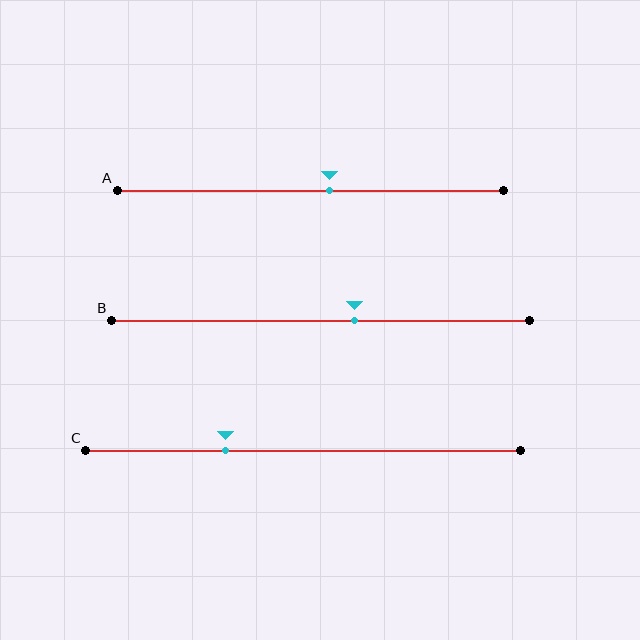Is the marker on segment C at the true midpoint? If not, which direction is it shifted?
No, the marker on segment C is shifted to the left by about 18% of the segment length.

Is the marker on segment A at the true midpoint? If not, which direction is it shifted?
No, the marker on segment A is shifted to the right by about 5% of the segment length.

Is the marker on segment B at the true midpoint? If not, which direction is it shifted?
No, the marker on segment B is shifted to the right by about 8% of the segment length.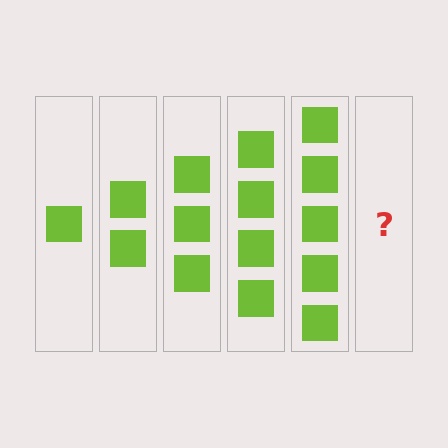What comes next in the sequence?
The next element should be 6 squares.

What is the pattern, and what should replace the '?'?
The pattern is that each step adds one more square. The '?' should be 6 squares.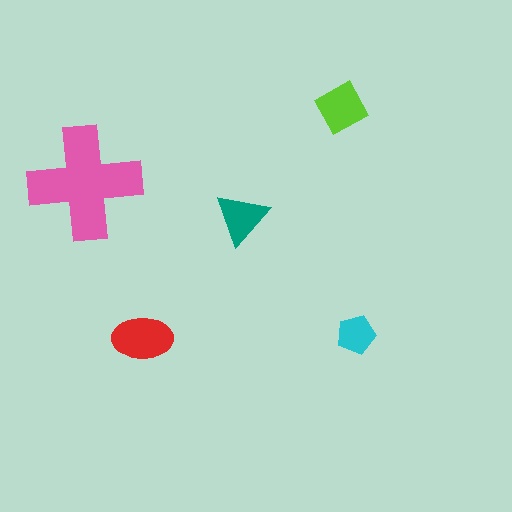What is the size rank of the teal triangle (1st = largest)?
4th.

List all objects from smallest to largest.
The cyan pentagon, the teal triangle, the lime square, the red ellipse, the pink cross.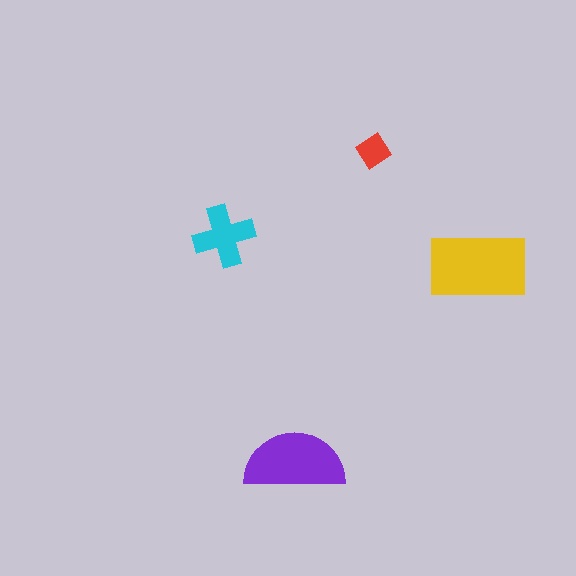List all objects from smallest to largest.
The red diamond, the cyan cross, the purple semicircle, the yellow rectangle.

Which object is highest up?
The red diamond is topmost.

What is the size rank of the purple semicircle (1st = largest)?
2nd.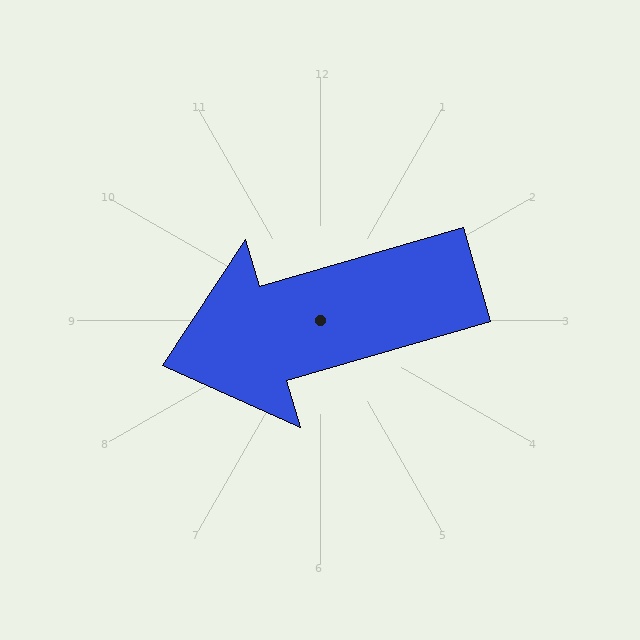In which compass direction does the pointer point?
West.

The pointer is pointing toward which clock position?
Roughly 8 o'clock.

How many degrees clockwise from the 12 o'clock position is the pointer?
Approximately 254 degrees.